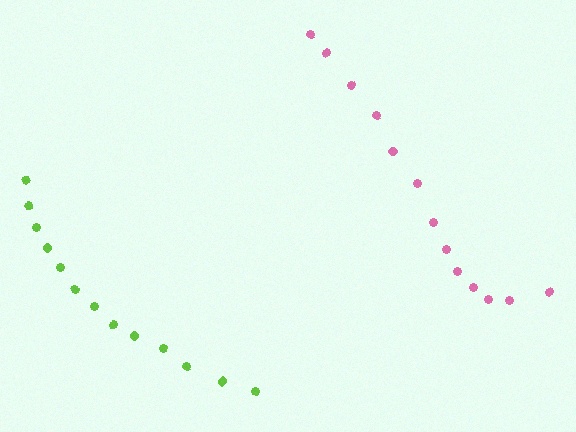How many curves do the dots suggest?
There are 2 distinct paths.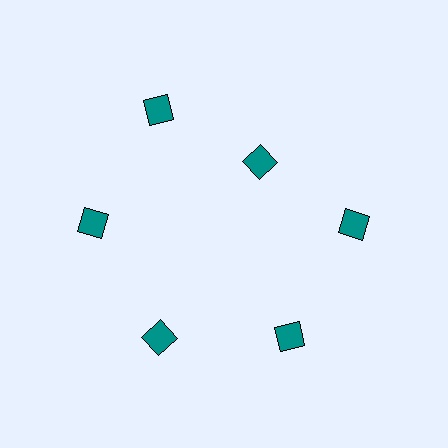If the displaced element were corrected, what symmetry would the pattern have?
It would have 6-fold rotational symmetry — the pattern would map onto itself every 60 degrees.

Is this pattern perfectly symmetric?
No. The 6 teal diamonds are arranged in a ring, but one element near the 1 o'clock position is pulled inward toward the center, breaking the 6-fold rotational symmetry.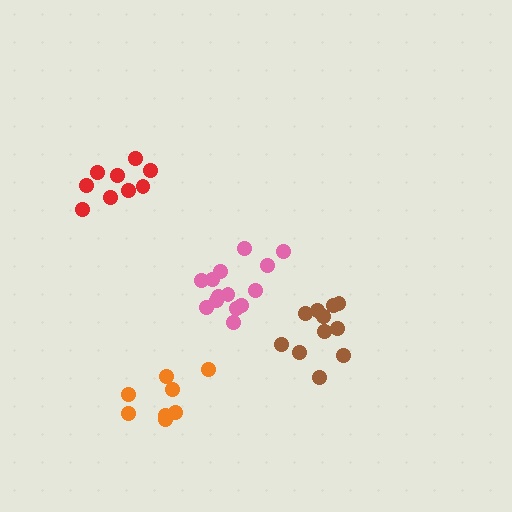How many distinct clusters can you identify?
There are 4 distinct clusters.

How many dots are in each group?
Group 1: 9 dots, Group 2: 8 dots, Group 3: 11 dots, Group 4: 14 dots (42 total).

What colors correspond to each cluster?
The clusters are colored: red, orange, brown, pink.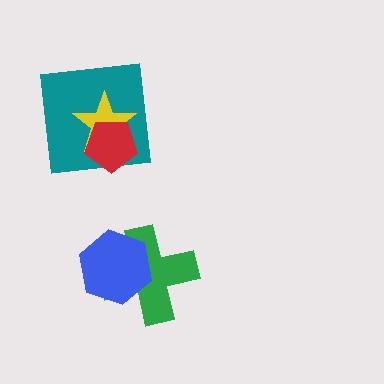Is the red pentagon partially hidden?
No, no other shape covers it.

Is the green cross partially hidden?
Yes, it is partially covered by another shape.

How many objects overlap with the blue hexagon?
1 object overlaps with the blue hexagon.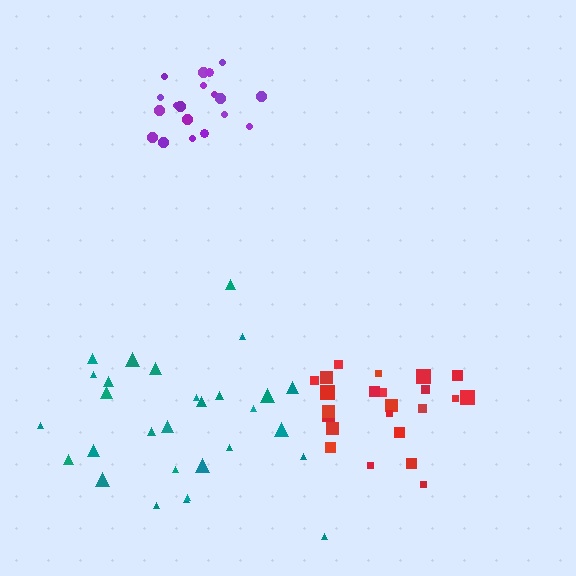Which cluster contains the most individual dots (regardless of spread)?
Teal (29).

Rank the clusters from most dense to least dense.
purple, red, teal.